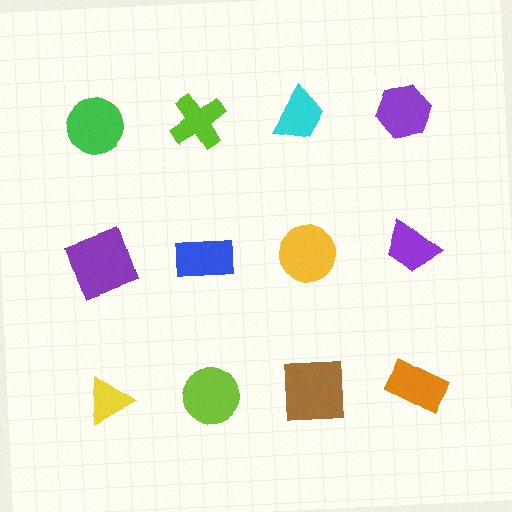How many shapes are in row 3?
4 shapes.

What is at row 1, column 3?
A cyan trapezoid.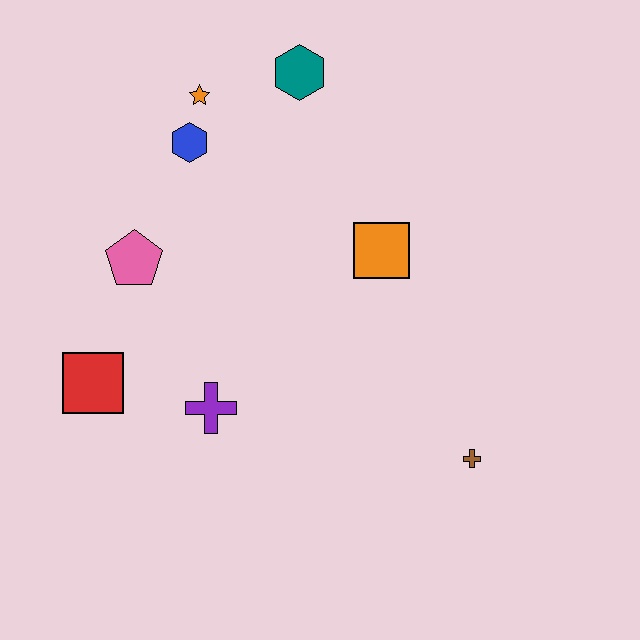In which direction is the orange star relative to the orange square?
The orange star is to the left of the orange square.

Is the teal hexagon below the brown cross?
No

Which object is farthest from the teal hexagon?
The brown cross is farthest from the teal hexagon.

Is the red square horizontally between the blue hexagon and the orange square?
No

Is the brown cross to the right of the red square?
Yes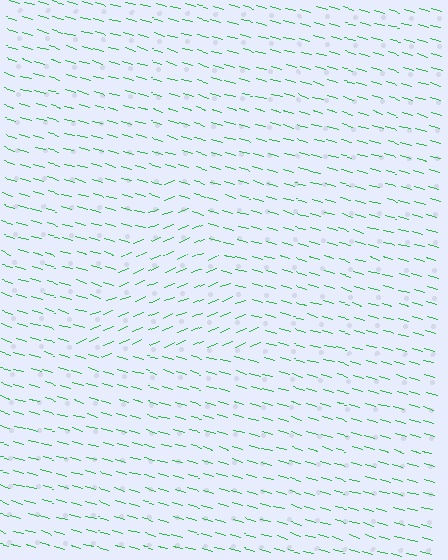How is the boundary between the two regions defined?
The boundary is defined purely by a change in line orientation (approximately 38 degrees difference). All lines are the same color and thickness.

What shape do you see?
I see a triangle.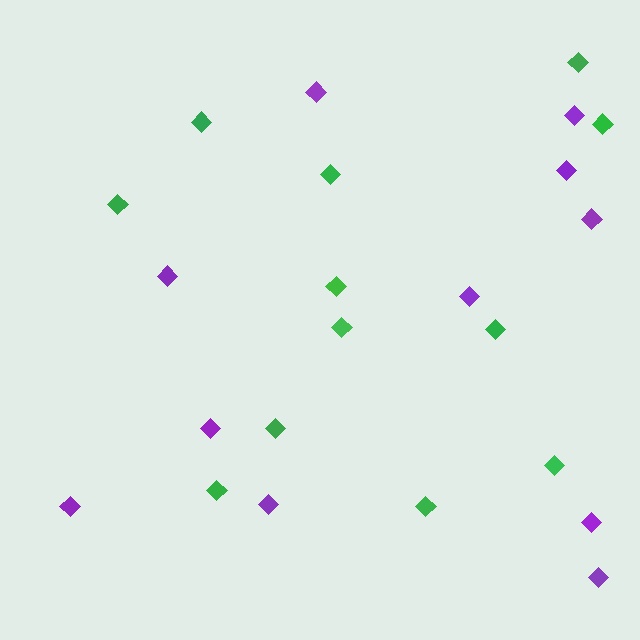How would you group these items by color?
There are 2 groups: one group of green diamonds (12) and one group of purple diamonds (11).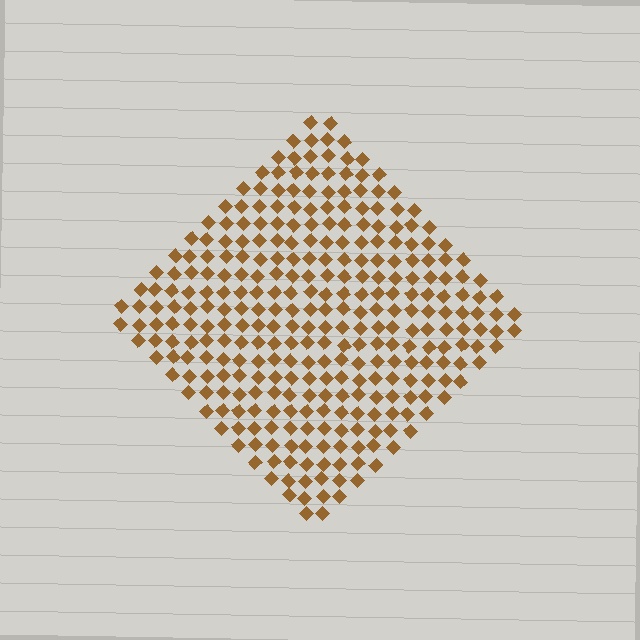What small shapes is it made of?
It is made of small diamonds.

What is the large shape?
The large shape is a diamond.